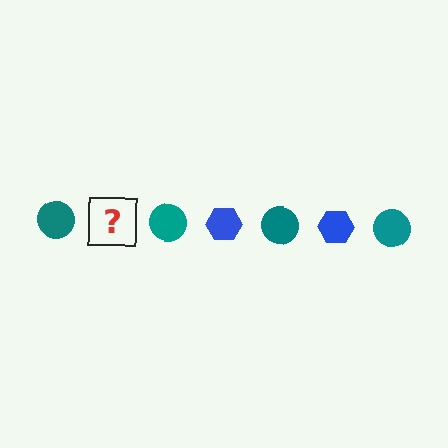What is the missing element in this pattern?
The missing element is a blue hexagon.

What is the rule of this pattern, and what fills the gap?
The rule is that the pattern alternates between teal circle and blue hexagon. The gap should be filled with a blue hexagon.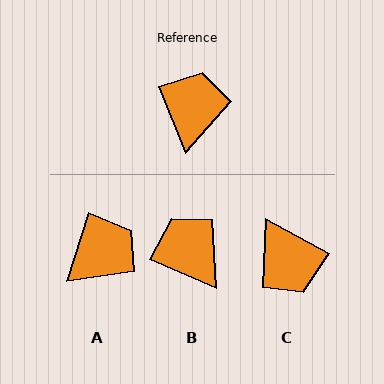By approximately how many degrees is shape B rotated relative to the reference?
Approximately 45 degrees counter-clockwise.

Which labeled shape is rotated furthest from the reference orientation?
C, about 141 degrees away.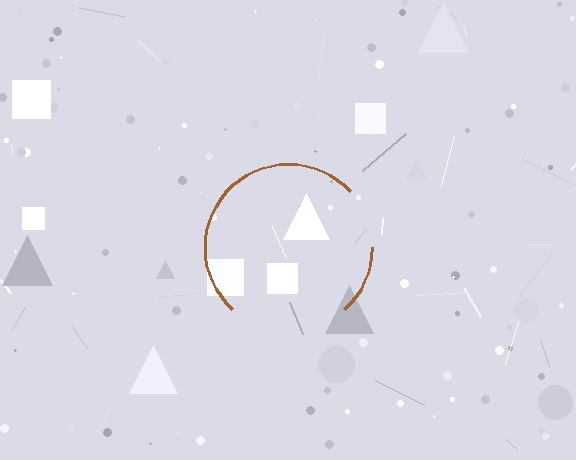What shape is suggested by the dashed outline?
The dashed outline suggests a circle.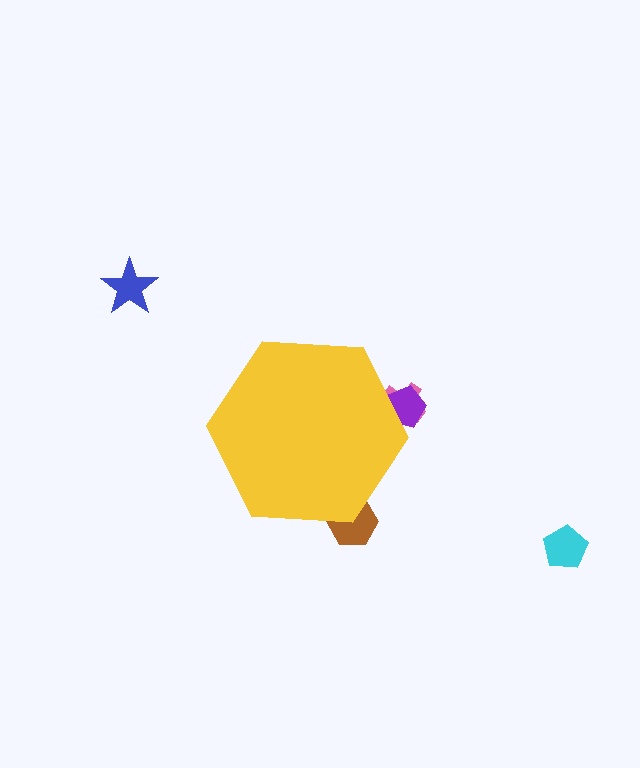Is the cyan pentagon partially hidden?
No, the cyan pentagon is fully visible.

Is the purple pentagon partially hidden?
Yes, the purple pentagon is partially hidden behind the yellow hexagon.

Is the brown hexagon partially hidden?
Yes, the brown hexagon is partially hidden behind the yellow hexagon.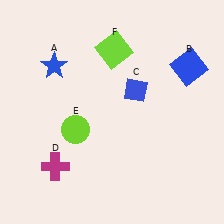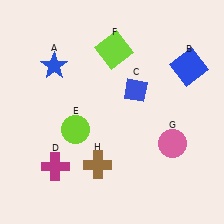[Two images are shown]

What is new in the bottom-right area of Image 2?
A pink circle (G) was added in the bottom-right area of Image 2.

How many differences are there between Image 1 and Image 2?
There are 2 differences between the two images.